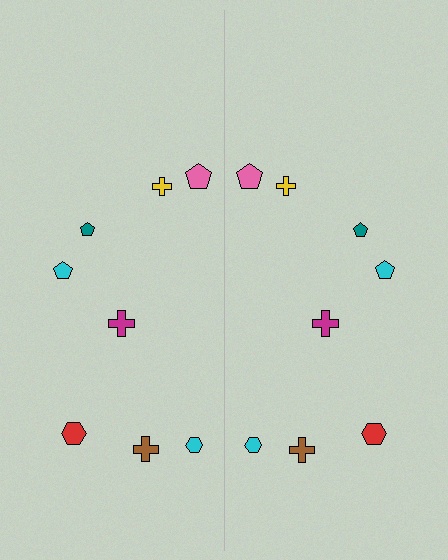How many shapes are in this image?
There are 16 shapes in this image.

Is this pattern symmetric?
Yes, this pattern has bilateral (reflection) symmetry.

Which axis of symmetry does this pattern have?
The pattern has a vertical axis of symmetry running through the center of the image.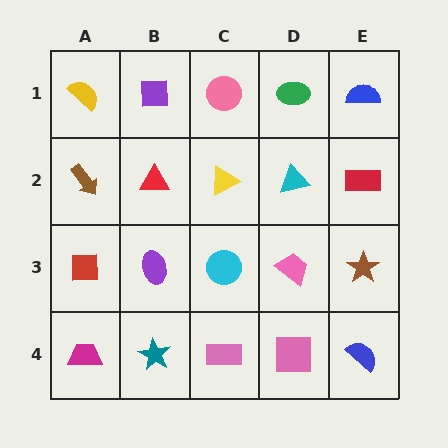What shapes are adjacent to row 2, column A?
A yellow semicircle (row 1, column A), a red square (row 3, column A), a red triangle (row 2, column B).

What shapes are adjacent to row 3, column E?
A red rectangle (row 2, column E), a blue semicircle (row 4, column E), a pink trapezoid (row 3, column D).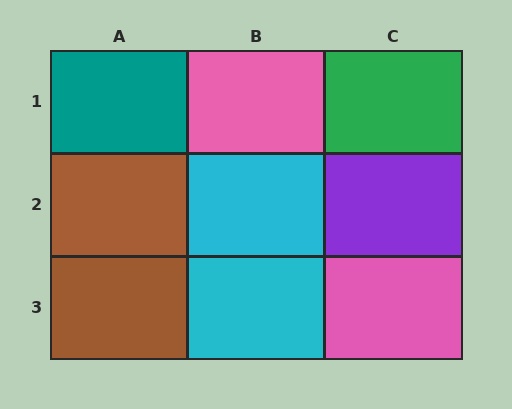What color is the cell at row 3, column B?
Cyan.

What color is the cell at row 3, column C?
Pink.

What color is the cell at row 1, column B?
Pink.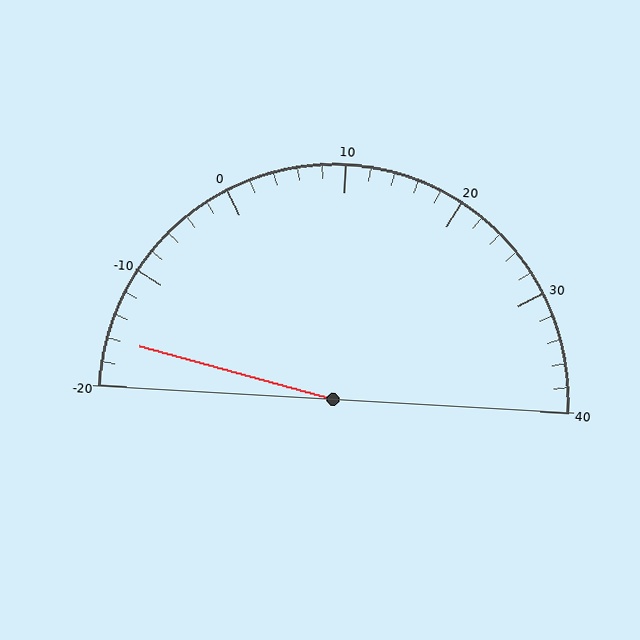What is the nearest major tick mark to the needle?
The nearest major tick mark is -20.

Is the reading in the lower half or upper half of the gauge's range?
The reading is in the lower half of the range (-20 to 40).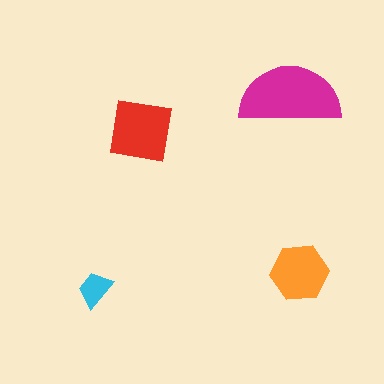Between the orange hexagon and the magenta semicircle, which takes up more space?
The magenta semicircle.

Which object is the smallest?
The cyan trapezoid.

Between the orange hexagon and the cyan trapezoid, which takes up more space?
The orange hexagon.